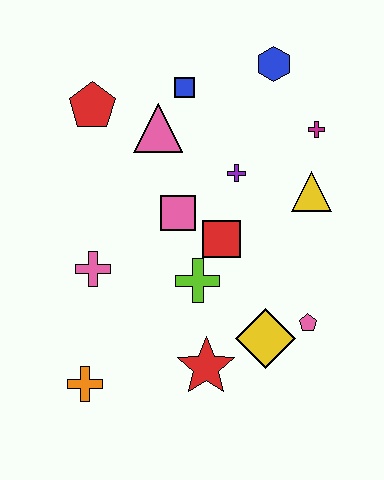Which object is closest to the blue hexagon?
The magenta cross is closest to the blue hexagon.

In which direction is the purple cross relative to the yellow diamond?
The purple cross is above the yellow diamond.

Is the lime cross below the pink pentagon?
No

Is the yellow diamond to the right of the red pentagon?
Yes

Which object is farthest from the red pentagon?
The pink pentagon is farthest from the red pentagon.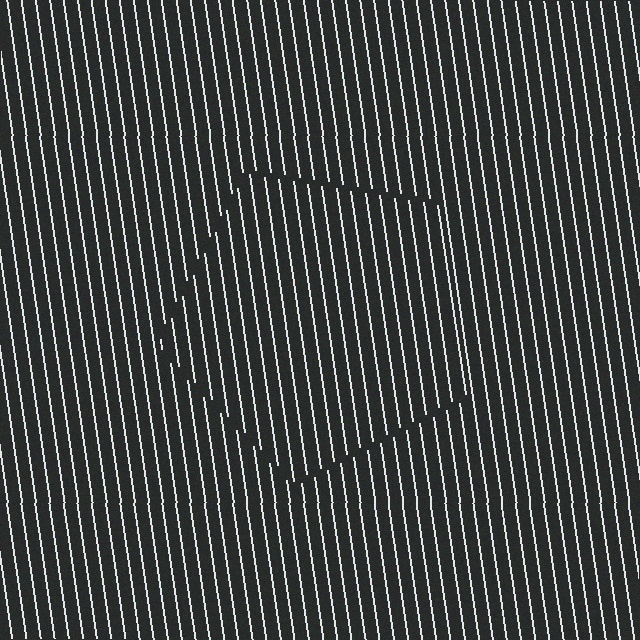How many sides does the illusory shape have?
5 sides — the line-ends trace a pentagon.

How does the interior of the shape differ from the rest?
The interior of the shape contains the same grating, shifted by half a period — the contour is defined by the phase discontinuity where line-ends from the inner and outer gratings abut.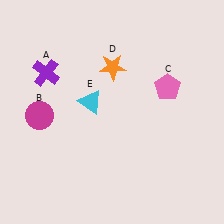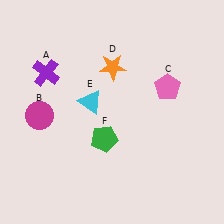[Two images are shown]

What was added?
A green pentagon (F) was added in Image 2.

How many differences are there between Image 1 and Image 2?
There is 1 difference between the two images.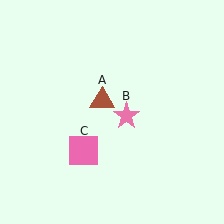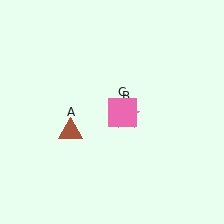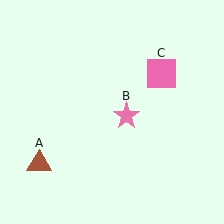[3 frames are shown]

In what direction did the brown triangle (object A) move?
The brown triangle (object A) moved down and to the left.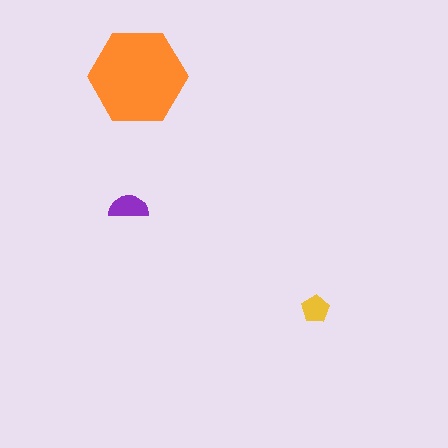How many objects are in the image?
There are 3 objects in the image.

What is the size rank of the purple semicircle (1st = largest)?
2nd.